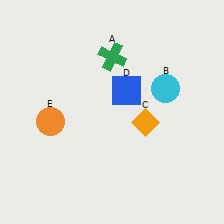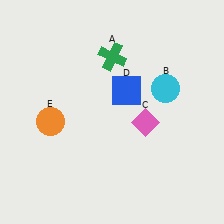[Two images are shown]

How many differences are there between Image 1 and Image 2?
There is 1 difference between the two images.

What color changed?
The diamond (C) changed from orange in Image 1 to pink in Image 2.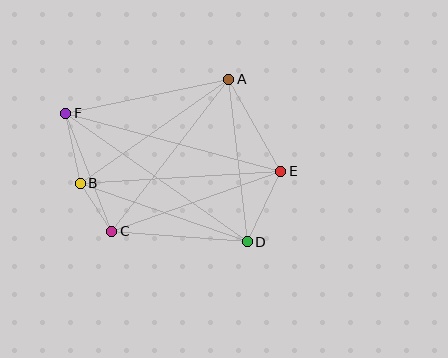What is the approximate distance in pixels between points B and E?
The distance between B and E is approximately 201 pixels.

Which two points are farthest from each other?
Points E and F are farthest from each other.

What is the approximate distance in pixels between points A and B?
The distance between A and B is approximately 181 pixels.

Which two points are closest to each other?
Points B and C are closest to each other.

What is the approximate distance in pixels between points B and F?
The distance between B and F is approximately 71 pixels.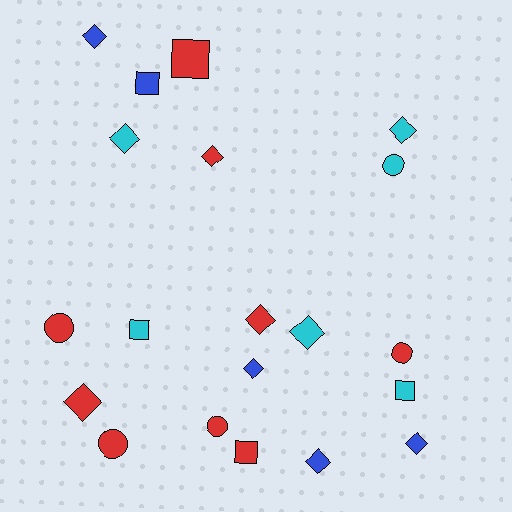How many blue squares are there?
There is 1 blue square.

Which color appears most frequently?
Red, with 9 objects.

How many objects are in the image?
There are 20 objects.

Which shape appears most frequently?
Diamond, with 10 objects.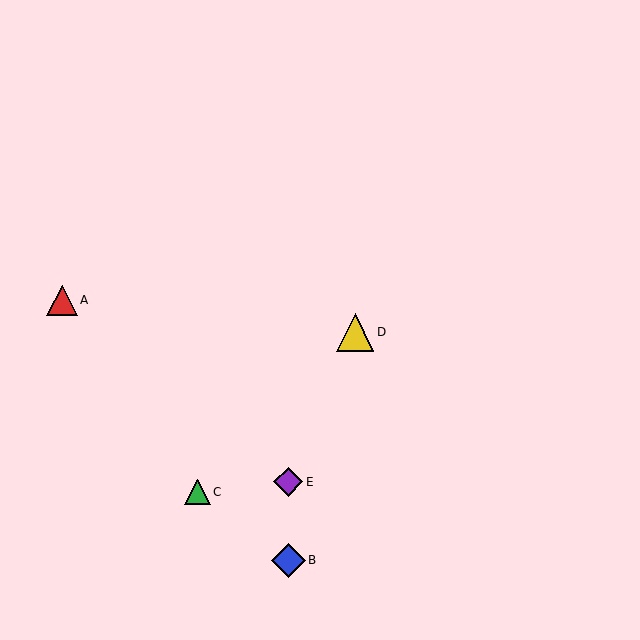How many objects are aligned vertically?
2 objects (B, E) are aligned vertically.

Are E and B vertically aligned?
Yes, both are at x≈288.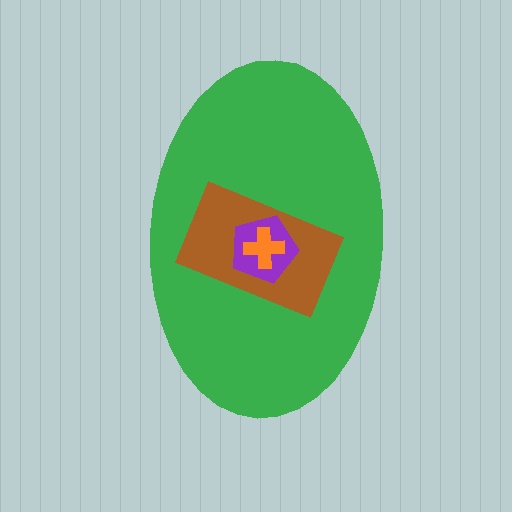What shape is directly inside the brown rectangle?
The purple pentagon.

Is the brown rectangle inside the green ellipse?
Yes.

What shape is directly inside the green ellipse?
The brown rectangle.